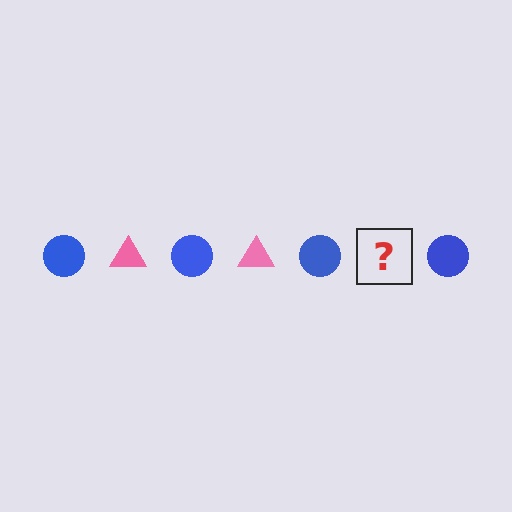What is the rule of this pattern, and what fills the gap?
The rule is that the pattern alternates between blue circle and pink triangle. The gap should be filled with a pink triangle.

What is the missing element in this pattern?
The missing element is a pink triangle.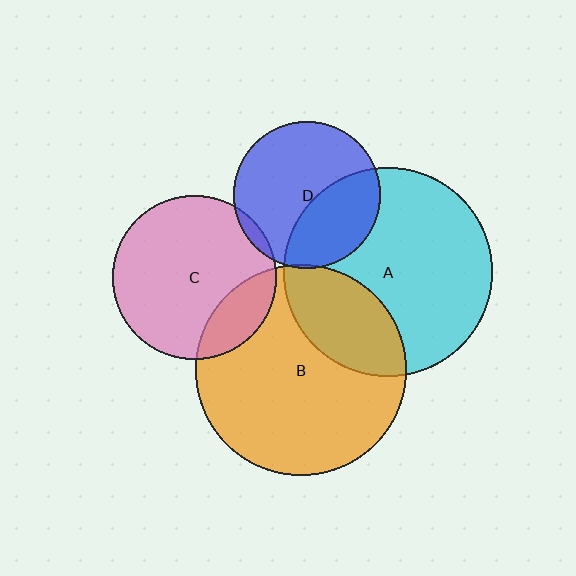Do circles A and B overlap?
Yes.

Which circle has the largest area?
Circle B (orange).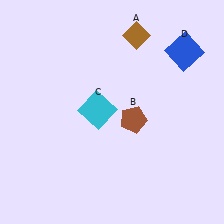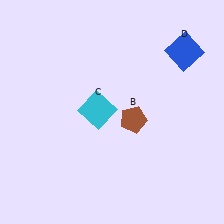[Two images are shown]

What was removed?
The brown diamond (A) was removed in Image 2.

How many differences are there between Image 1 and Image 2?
There is 1 difference between the two images.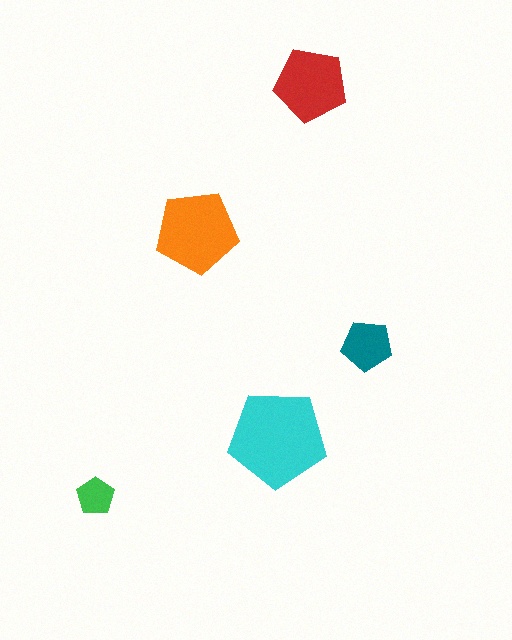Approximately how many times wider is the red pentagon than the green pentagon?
About 2 times wider.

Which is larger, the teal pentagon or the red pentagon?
The red one.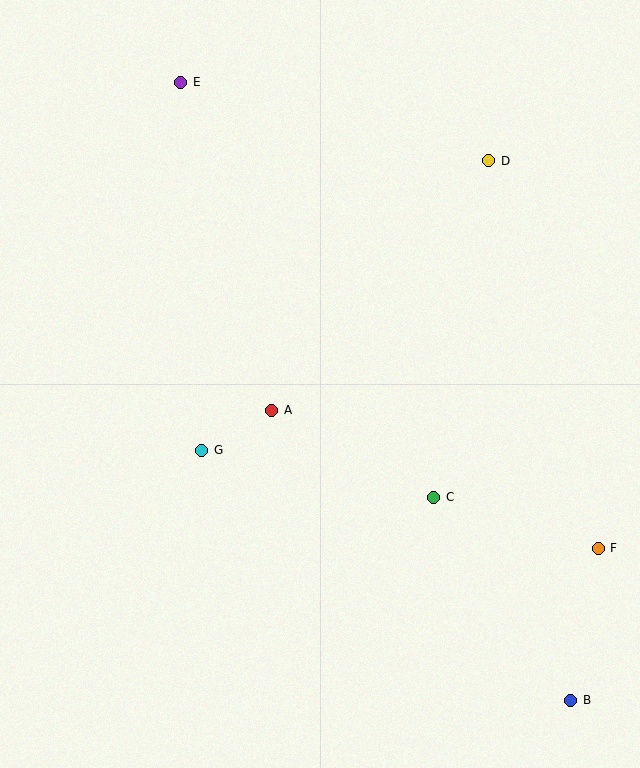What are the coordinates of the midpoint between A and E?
The midpoint between A and E is at (226, 246).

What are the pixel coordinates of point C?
Point C is at (434, 497).